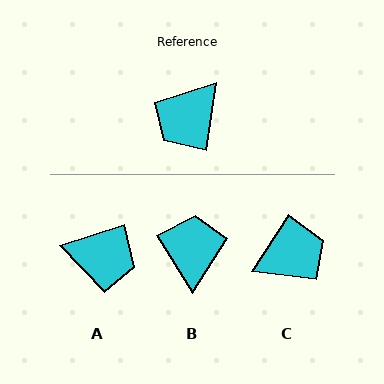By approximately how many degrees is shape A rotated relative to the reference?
Approximately 116 degrees counter-clockwise.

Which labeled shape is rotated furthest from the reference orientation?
C, about 156 degrees away.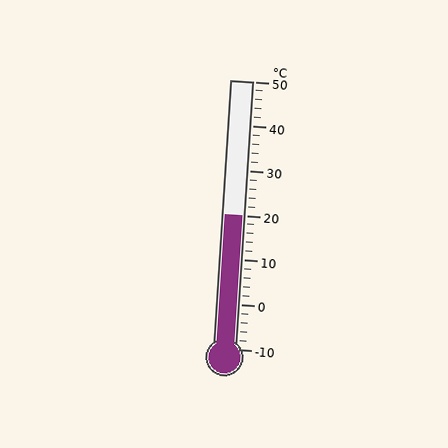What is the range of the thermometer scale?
The thermometer scale ranges from -10°C to 50°C.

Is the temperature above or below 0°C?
The temperature is above 0°C.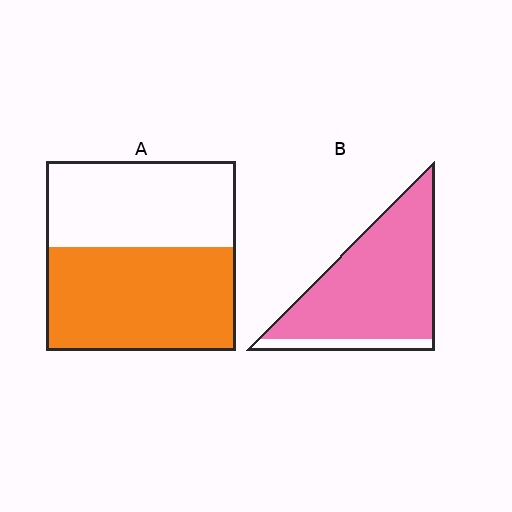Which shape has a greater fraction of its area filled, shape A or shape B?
Shape B.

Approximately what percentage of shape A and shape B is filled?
A is approximately 55% and B is approximately 90%.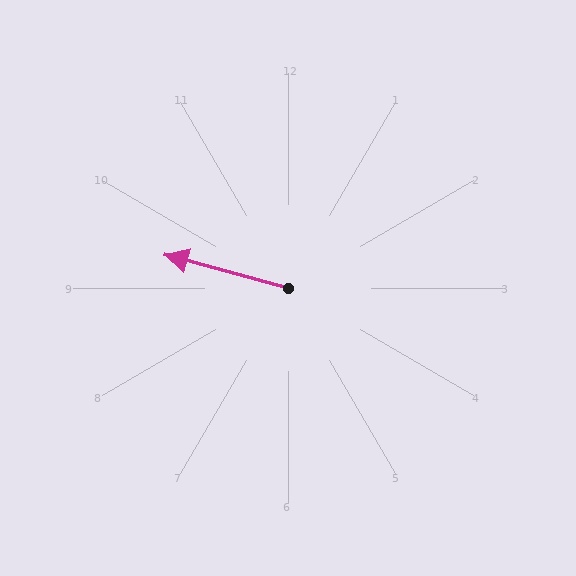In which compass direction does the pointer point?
West.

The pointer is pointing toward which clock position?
Roughly 10 o'clock.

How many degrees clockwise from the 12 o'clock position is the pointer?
Approximately 285 degrees.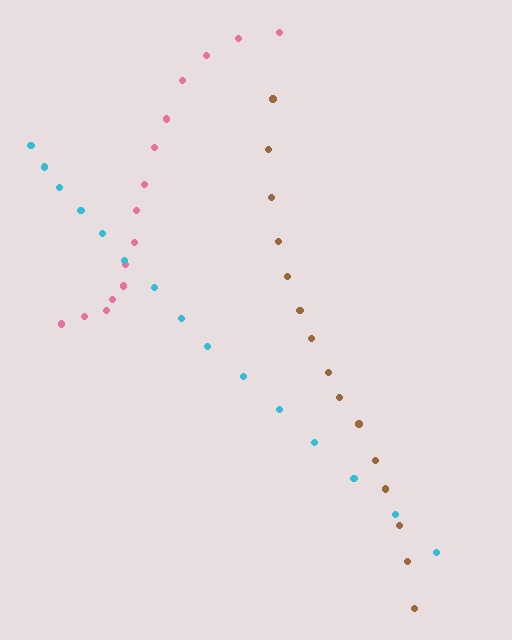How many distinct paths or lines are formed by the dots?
There are 3 distinct paths.